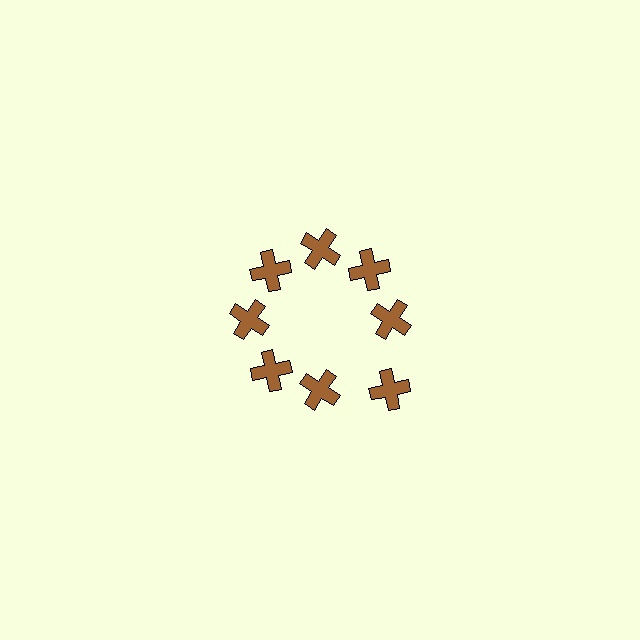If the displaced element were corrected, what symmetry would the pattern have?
It would have 8-fold rotational symmetry — the pattern would map onto itself every 45 degrees.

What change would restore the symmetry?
The symmetry would be restored by moving it inward, back onto the ring so that all 8 crosses sit at equal angles and equal distance from the center.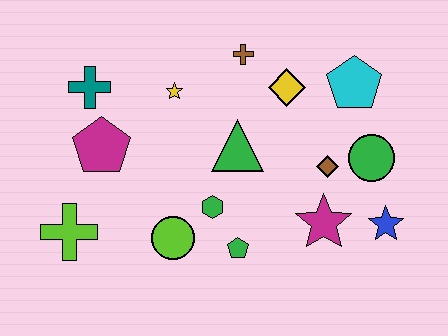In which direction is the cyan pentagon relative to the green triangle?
The cyan pentagon is to the right of the green triangle.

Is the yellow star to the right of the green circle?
No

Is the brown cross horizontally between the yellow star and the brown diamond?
Yes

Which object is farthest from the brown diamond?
The lime cross is farthest from the brown diamond.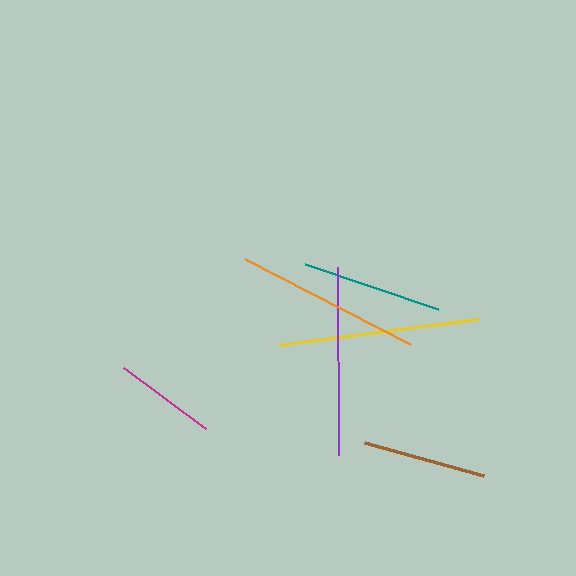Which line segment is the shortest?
The magenta line is the shortest at approximately 103 pixels.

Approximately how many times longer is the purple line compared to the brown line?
The purple line is approximately 1.5 times the length of the brown line.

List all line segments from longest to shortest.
From longest to shortest: yellow, purple, orange, teal, brown, magenta.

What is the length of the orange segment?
The orange segment is approximately 186 pixels long.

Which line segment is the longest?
The yellow line is the longest at approximately 202 pixels.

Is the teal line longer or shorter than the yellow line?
The yellow line is longer than the teal line.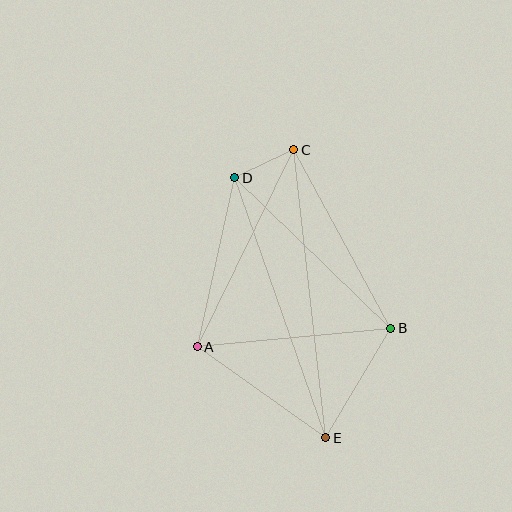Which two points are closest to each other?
Points C and D are closest to each other.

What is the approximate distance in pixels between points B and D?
The distance between B and D is approximately 217 pixels.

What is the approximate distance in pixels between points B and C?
The distance between B and C is approximately 203 pixels.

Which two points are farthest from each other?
Points C and E are farthest from each other.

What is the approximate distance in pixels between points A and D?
The distance between A and D is approximately 173 pixels.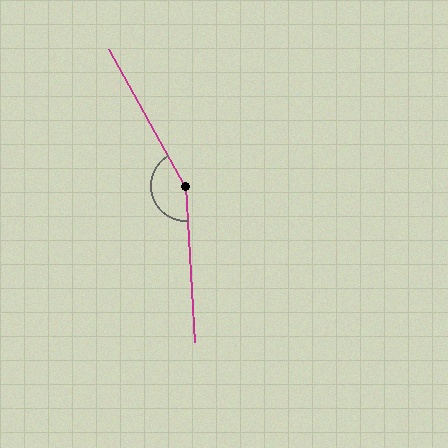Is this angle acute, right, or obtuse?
It is obtuse.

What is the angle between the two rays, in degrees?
Approximately 154 degrees.